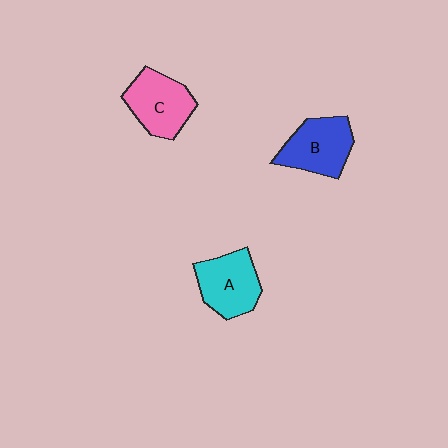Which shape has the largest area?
Shape B (blue).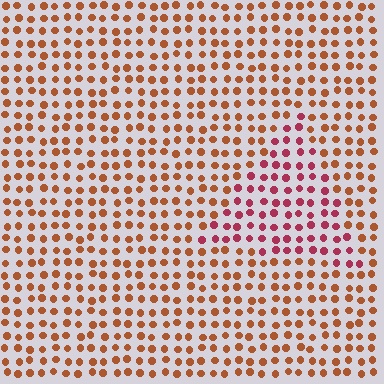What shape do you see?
I see a triangle.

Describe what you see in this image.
The image is filled with small brown elements in a uniform arrangement. A triangle-shaped region is visible where the elements are tinted to a slightly different hue, forming a subtle color boundary.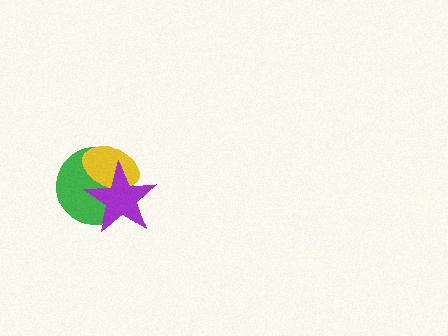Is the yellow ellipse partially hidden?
Yes, it is partially covered by another shape.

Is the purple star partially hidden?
No, no other shape covers it.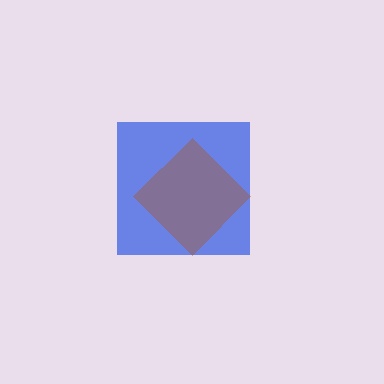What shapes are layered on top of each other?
The layered shapes are: a blue square, a brown diamond.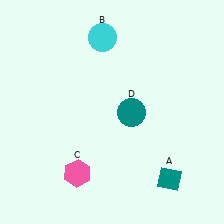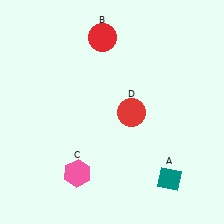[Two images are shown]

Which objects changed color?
B changed from cyan to red. D changed from teal to red.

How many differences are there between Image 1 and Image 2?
There are 2 differences between the two images.